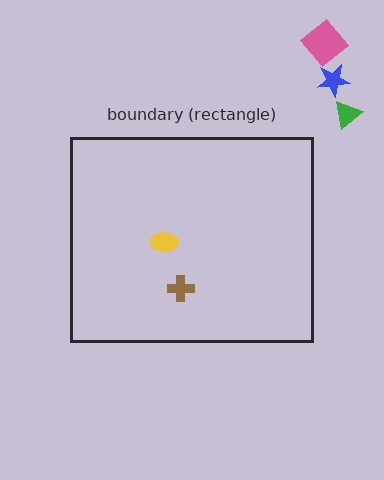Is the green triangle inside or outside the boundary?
Outside.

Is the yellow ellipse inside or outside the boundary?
Inside.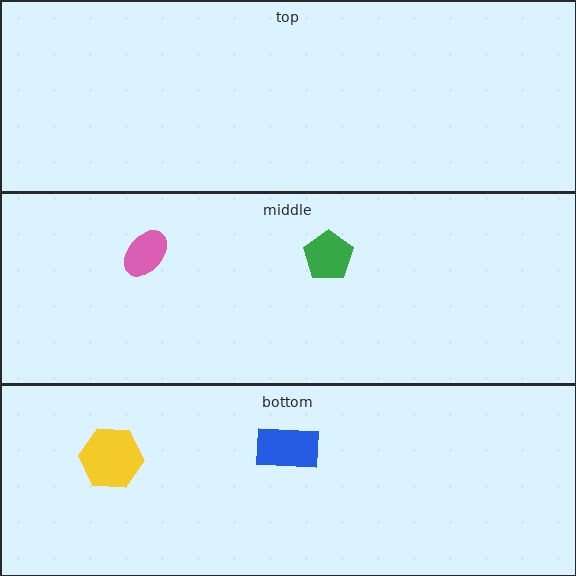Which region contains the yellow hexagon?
The bottom region.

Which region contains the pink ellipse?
The middle region.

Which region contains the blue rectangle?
The bottom region.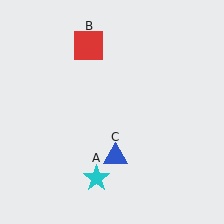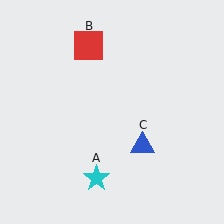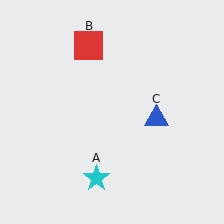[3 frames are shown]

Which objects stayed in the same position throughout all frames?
Cyan star (object A) and red square (object B) remained stationary.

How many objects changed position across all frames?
1 object changed position: blue triangle (object C).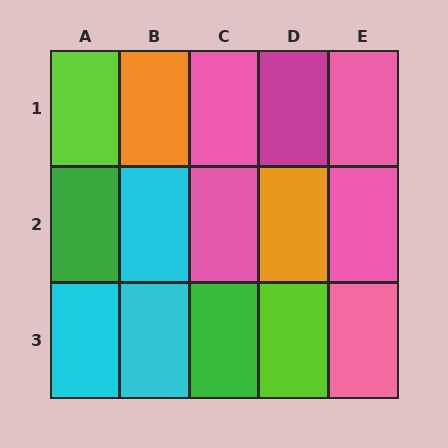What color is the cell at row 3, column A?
Cyan.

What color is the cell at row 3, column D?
Lime.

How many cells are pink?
5 cells are pink.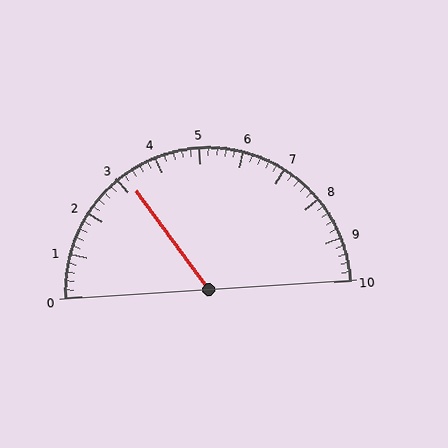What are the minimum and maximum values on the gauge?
The gauge ranges from 0 to 10.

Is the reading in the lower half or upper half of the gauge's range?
The reading is in the lower half of the range (0 to 10).